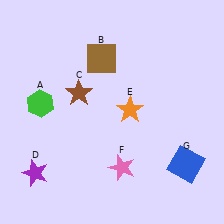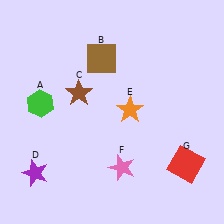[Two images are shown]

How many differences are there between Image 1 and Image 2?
There is 1 difference between the two images.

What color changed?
The square (G) changed from blue in Image 1 to red in Image 2.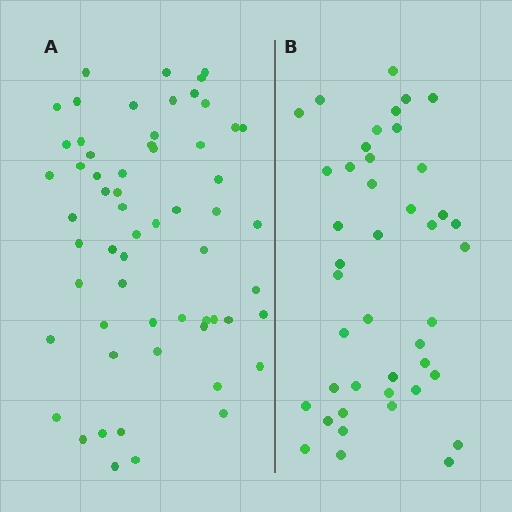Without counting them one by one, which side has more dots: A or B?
Region A (the left region) has more dots.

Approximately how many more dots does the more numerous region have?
Region A has approximately 15 more dots than region B.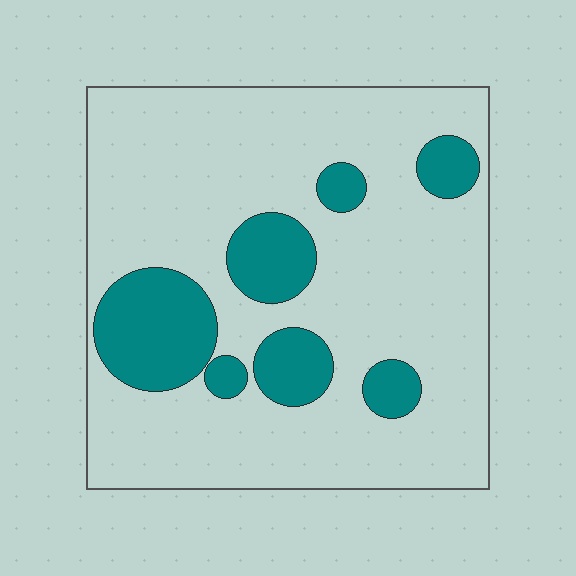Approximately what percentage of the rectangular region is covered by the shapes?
Approximately 20%.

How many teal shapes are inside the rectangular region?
7.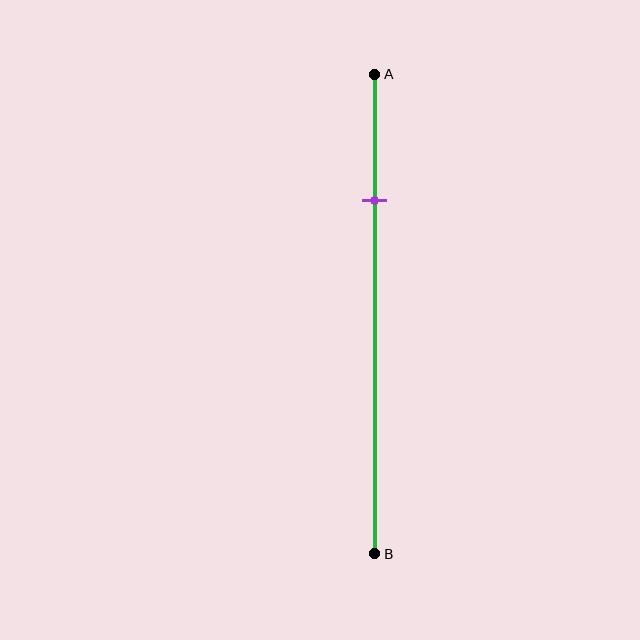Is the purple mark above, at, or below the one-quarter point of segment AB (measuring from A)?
The purple mark is approximately at the one-quarter point of segment AB.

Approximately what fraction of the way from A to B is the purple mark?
The purple mark is approximately 25% of the way from A to B.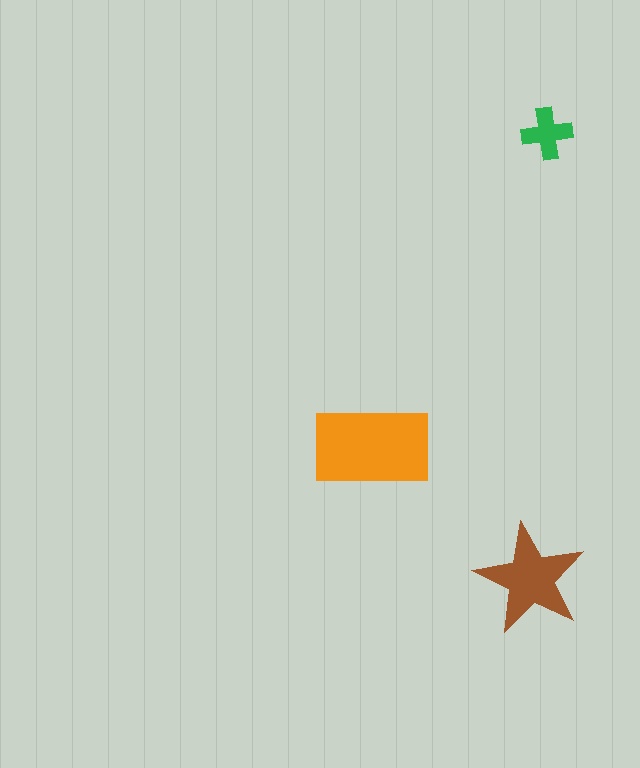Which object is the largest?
The orange rectangle.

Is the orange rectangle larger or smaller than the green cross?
Larger.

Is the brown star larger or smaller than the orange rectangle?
Smaller.